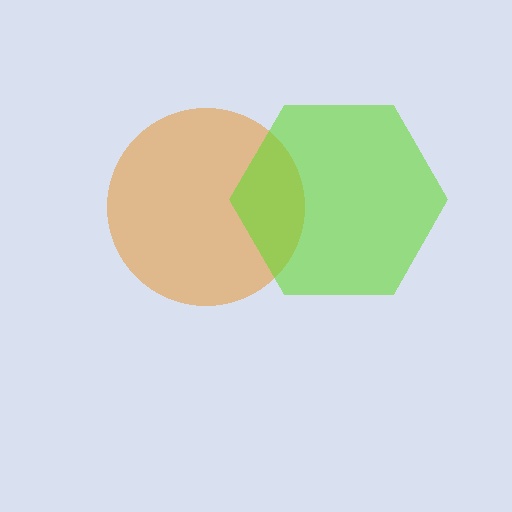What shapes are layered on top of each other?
The layered shapes are: an orange circle, a lime hexagon.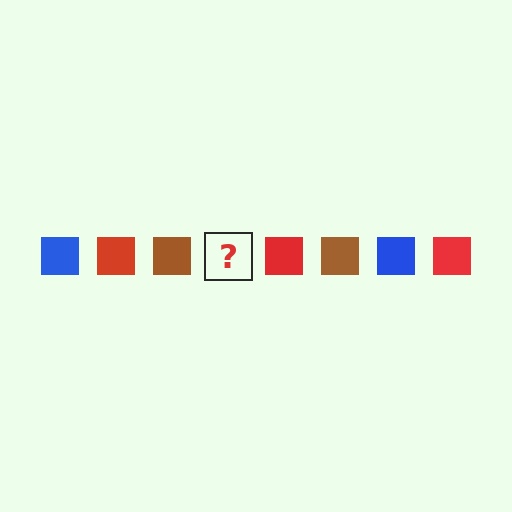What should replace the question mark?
The question mark should be replaced with a blue square.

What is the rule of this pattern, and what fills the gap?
The rule is that the pattern cycles through blue, red, brown squares. The gap should be filled with a blue square.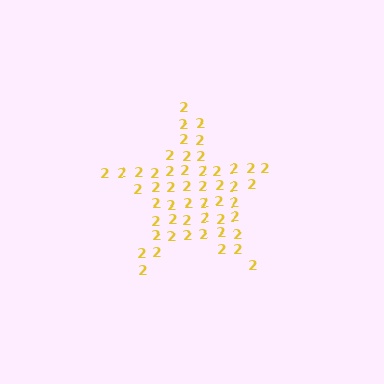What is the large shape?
The large shape is a star.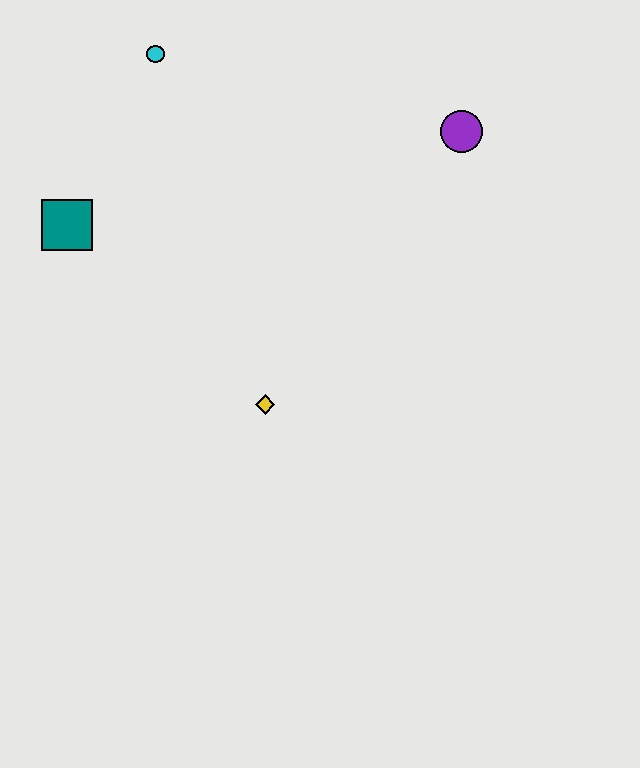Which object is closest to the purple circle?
The cyan circle is closest to the purple circle.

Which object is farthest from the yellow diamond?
The cyan circle is farthest from the yellow diamond.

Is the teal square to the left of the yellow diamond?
Yes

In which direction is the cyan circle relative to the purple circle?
The cyan circle is to the left of the purple circle.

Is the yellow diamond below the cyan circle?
Yes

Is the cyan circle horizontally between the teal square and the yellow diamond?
Yes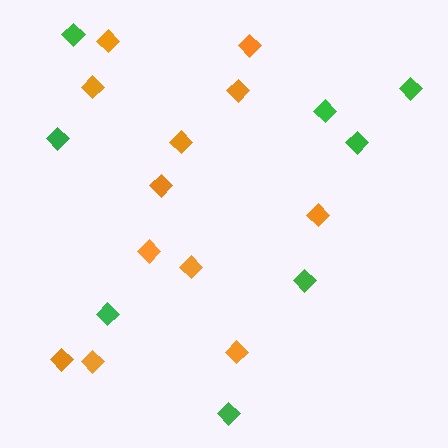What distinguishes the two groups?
There are 2 groups: one group of orange diamonds (12) and one group of green diamonds (8).